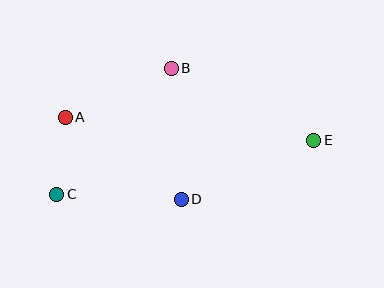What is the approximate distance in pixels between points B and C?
The distance between B and C is approximately 170 pixels.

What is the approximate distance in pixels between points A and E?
The distance between A and E is approximately 250 pixels.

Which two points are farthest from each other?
Points C and E are farthest from each other.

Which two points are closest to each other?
Points A and C are closest to each other.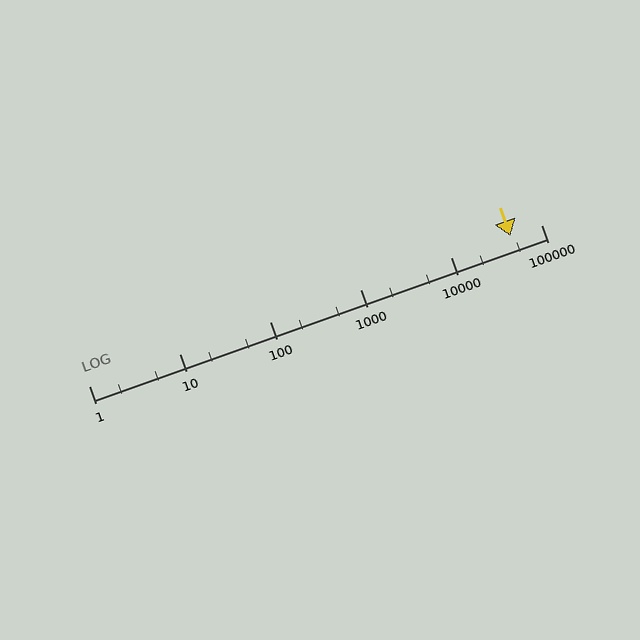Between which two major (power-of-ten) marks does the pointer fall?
The pointer is between 10000 and 100000.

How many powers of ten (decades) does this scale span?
The scale spans 5 decades, from 1 to 100000.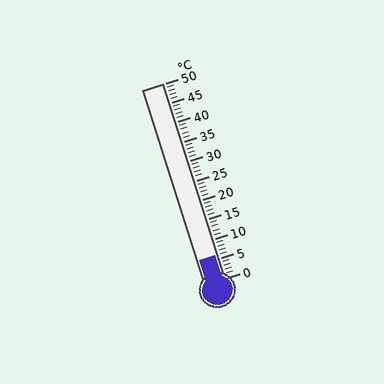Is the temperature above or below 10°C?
The temperature is below 10°C.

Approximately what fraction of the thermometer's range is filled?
The thermometer is filled to approximately 10% of its range.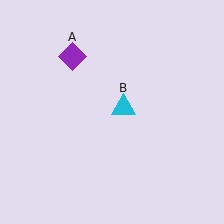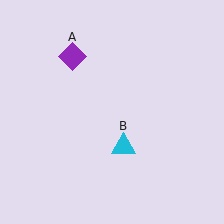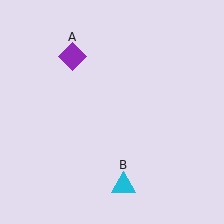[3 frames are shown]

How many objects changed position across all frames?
1 object changed position: cyan triangle (object B).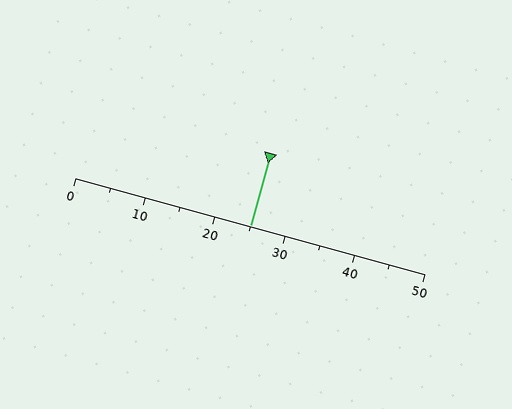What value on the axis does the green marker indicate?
The marker indicates approximately 25.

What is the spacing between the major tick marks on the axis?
The major ticks are spaced 10 apart.